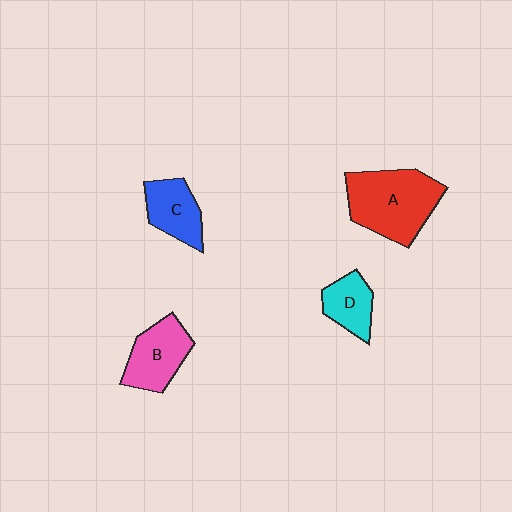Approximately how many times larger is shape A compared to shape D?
Approximately 2.2 times.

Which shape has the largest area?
Shape A (red).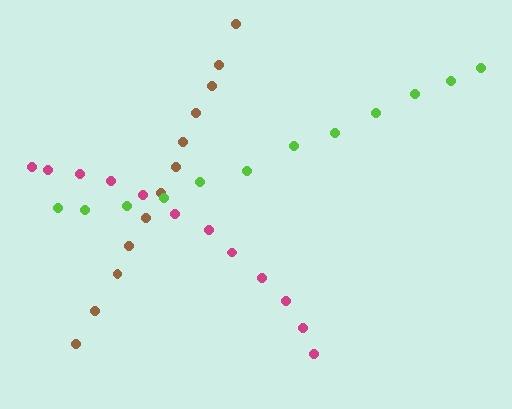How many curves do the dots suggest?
There are 3 distinct paths.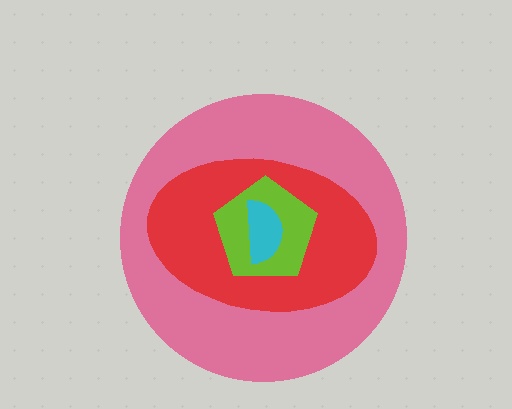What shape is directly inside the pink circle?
The red ellipse.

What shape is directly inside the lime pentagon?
The cyan semicircle.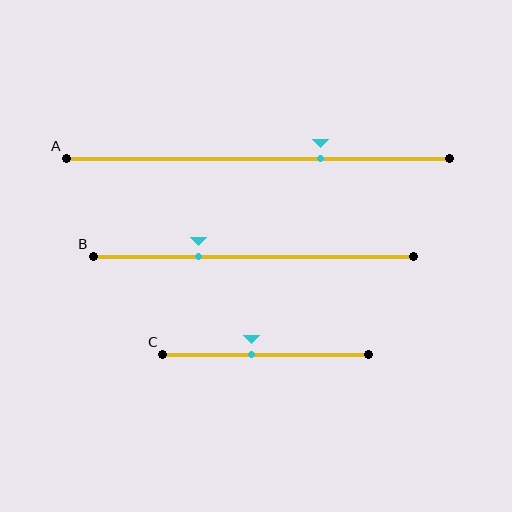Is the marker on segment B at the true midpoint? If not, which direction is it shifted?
No, the marker on segment B is shifted to the left by about 17% of the segment length.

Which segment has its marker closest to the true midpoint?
Segment C has its marker closest to the true midpoint.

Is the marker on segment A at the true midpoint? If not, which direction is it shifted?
No, the marker on segment A is shifted to the right by about 16% of the segment length.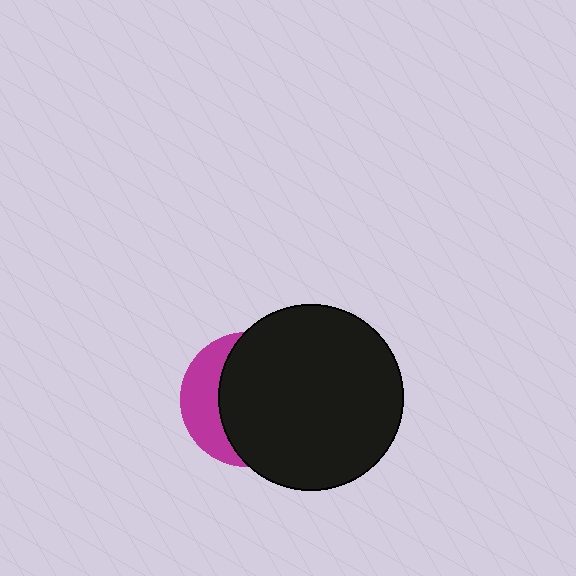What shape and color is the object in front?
The object in front is a black circle.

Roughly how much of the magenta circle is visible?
A small part of it is visible (roughly 30%).